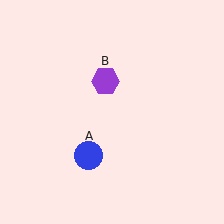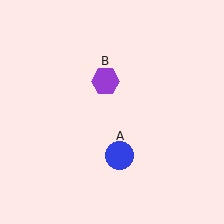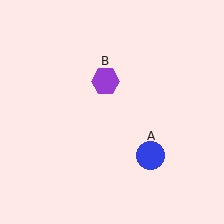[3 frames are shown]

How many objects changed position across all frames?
1 object changed position: blue circle (object A).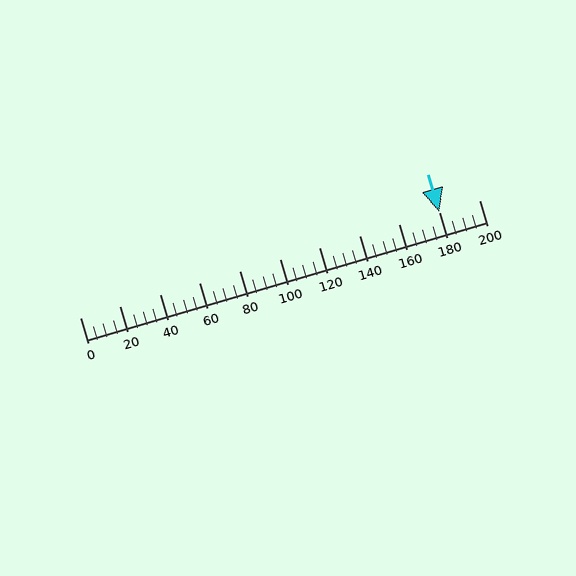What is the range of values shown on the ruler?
The ruler shows values from 0 to 200.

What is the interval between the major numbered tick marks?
The major tick marks are spaced 20 units apart.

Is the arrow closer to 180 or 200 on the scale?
The arrow is closer to 180.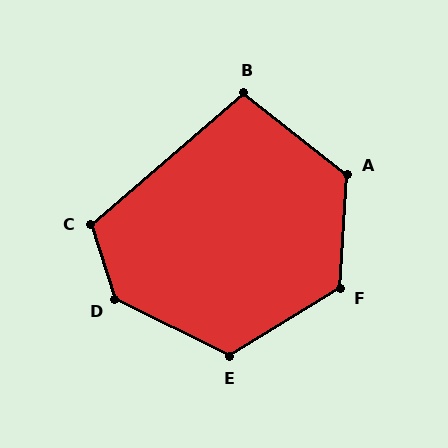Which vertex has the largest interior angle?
D, at approximately 134 degrees.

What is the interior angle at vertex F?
Approximately 125 degrees (obtuse).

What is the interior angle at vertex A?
Approximately 125 degrees (obtuse).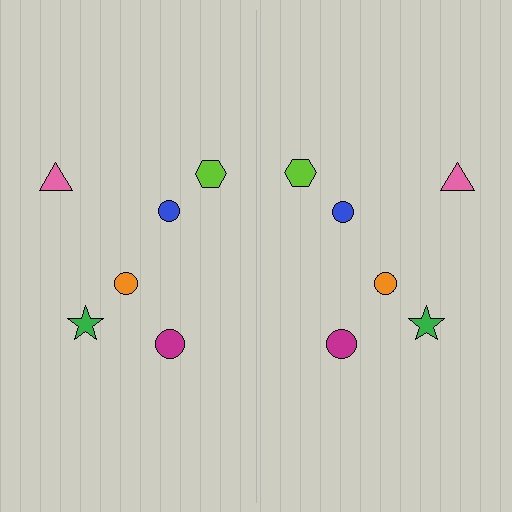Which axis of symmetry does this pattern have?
The pattern has a vertical axis of symmetry running through the center of the image.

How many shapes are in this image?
There are 12 shapes in this image.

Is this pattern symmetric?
Yes, this pattern has bilateral (reflection) symmetry.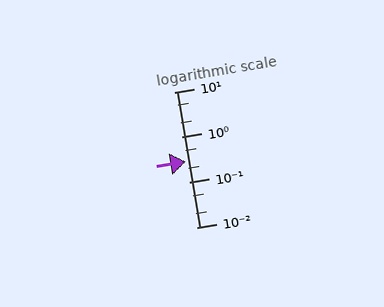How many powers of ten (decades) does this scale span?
The scale spans 3 decades, from 0.01 to 10.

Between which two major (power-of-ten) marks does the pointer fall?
The pointer is between 0.1 and 1.